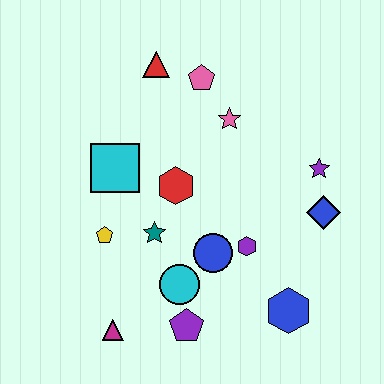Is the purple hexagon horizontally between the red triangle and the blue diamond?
Yes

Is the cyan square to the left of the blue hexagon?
Yes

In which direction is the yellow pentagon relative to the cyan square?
The yellow pentagon is below the cyan square.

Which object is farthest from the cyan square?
The blue hexagon is farthest from the cyan square.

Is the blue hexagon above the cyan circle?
No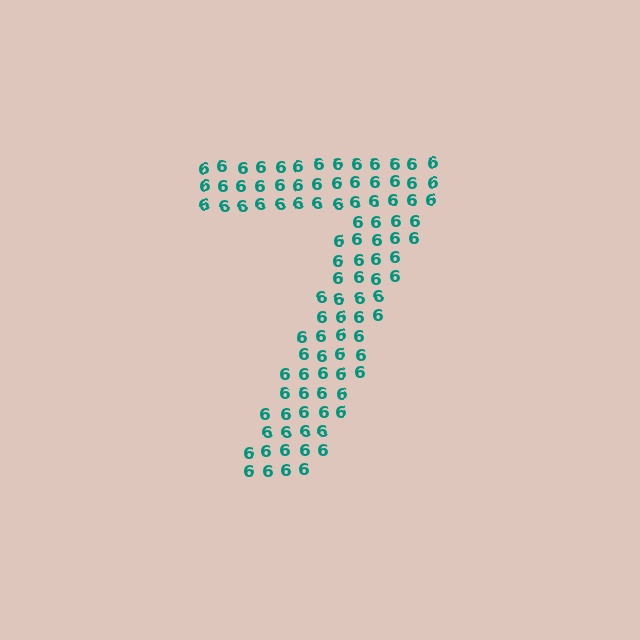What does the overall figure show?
The overall figure shows the digit 7.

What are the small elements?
The small elements are digit 6's.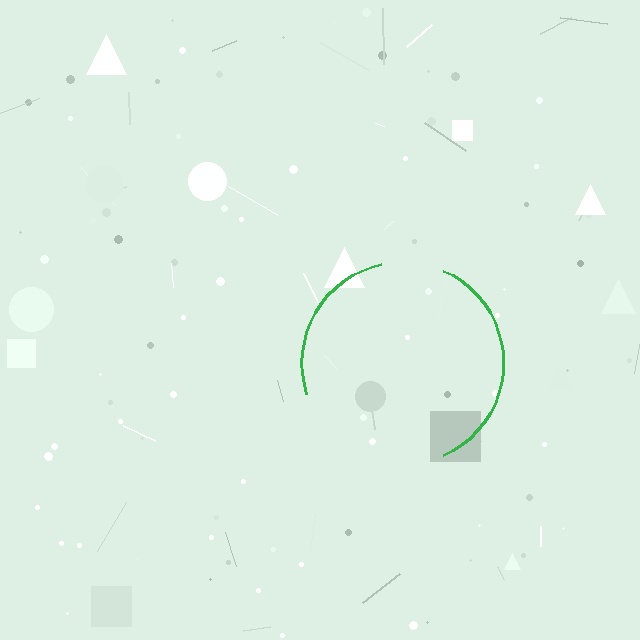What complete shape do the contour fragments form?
The contour fragments form a circle.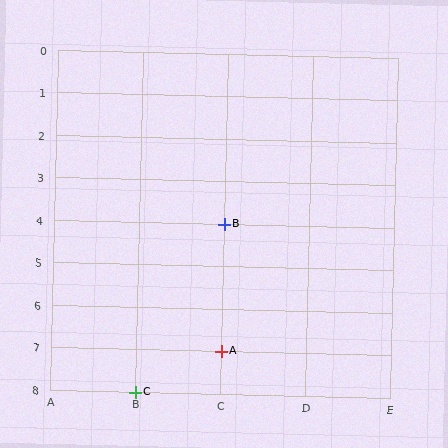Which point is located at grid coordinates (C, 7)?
Point A is at (C, 7).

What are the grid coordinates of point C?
Point C is at grid coordinates (B, 8).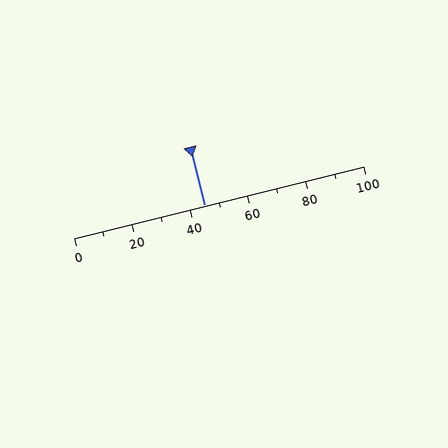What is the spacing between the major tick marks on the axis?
The major ticks are spaced 20 apart.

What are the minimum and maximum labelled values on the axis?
The axis runs from 0 to 100.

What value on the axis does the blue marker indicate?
The marker indicates approximately 45.